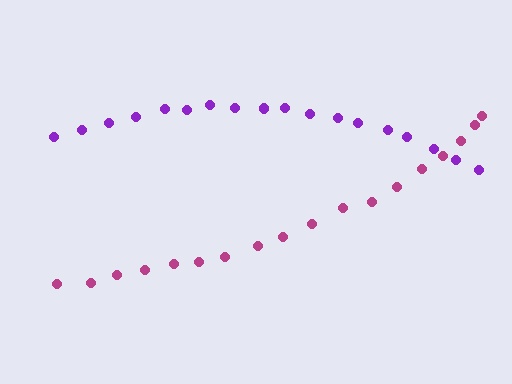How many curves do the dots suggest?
There are 2 distinct paths.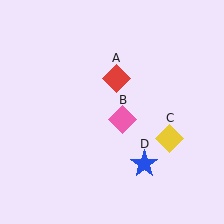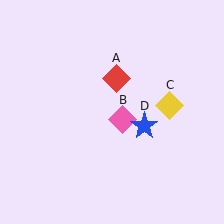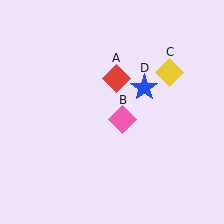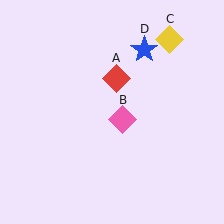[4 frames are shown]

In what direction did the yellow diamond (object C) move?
The yellow diamond (object C) moved up.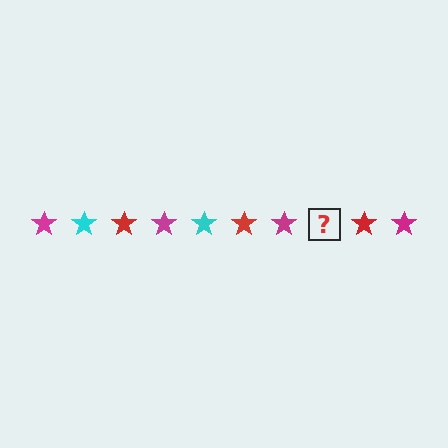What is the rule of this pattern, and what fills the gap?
The rule is that the pattern cycles through magenta, cyan, red stars. The gap should be filled with a cyan star.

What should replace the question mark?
The question mark should be replaced with a cyan star.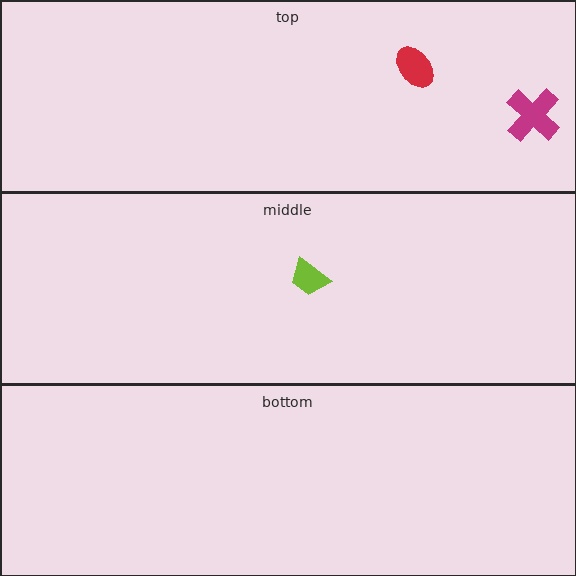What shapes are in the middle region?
The lime trapezoid.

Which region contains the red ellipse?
The top region.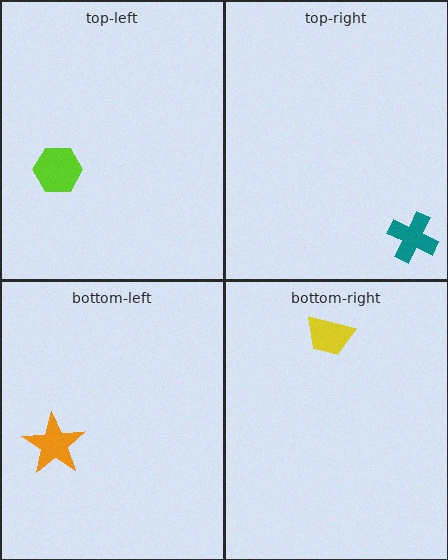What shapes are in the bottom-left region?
The orange star.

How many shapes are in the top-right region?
1.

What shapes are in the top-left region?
The lime hexagon.